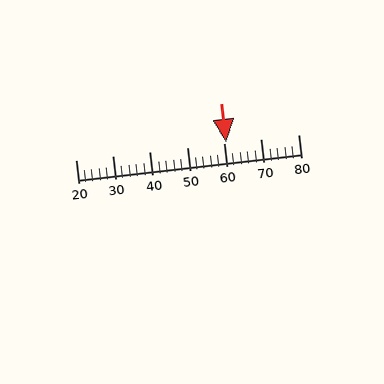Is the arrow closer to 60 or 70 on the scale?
The arrow is closer to 60.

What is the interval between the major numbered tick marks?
The major tick marks are spaced 10 units apart.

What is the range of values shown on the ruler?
The ruler shows values from 20 to 80.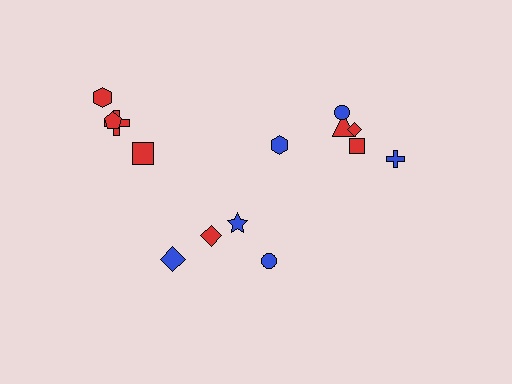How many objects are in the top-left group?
There are 4 objects.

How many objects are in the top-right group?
There are 6 objects.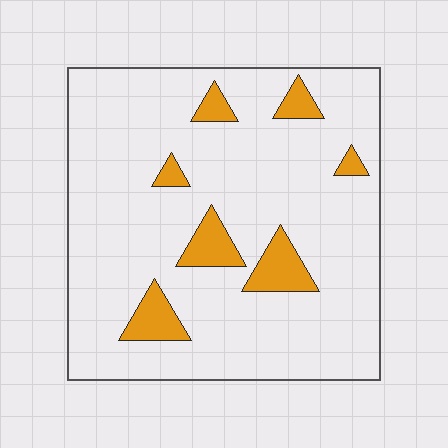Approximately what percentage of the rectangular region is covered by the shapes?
Approximately 10%.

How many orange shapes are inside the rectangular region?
7.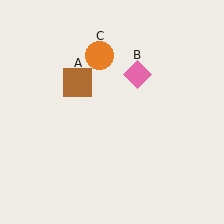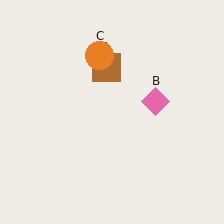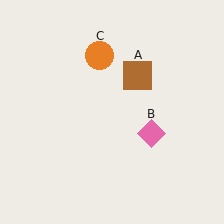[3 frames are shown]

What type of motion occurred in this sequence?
The brown square (object A), pink diamond (object B) rotated clockwise around the center of the scene.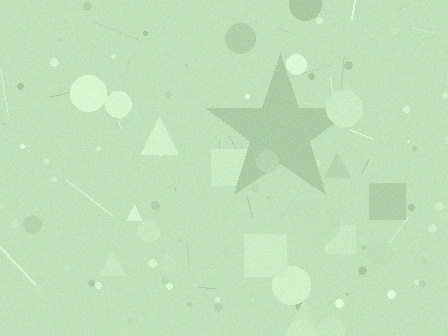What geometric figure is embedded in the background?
A star is embedded in the background.